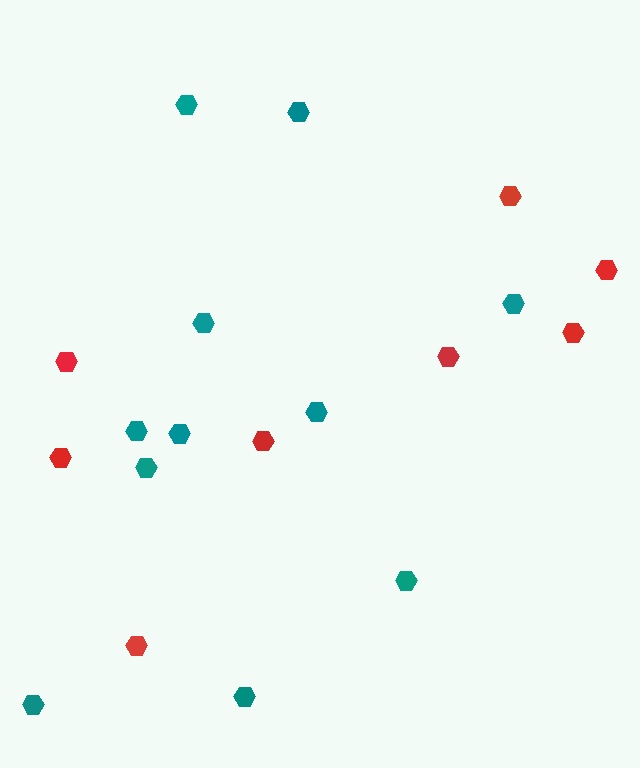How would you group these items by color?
There are 2 groups: one group of red hexagons (8) and one group of teal hexagons (11).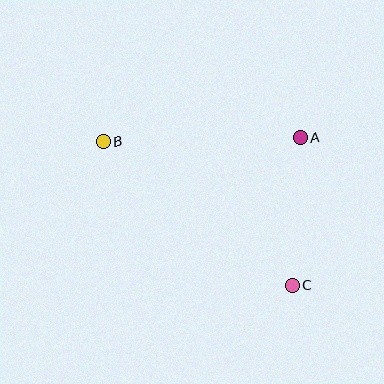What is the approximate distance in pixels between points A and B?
The distance between A and B is approximately 197 pixels.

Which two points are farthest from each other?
Points B and C are farthest from each other.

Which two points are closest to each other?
Points A and C are closest to each other.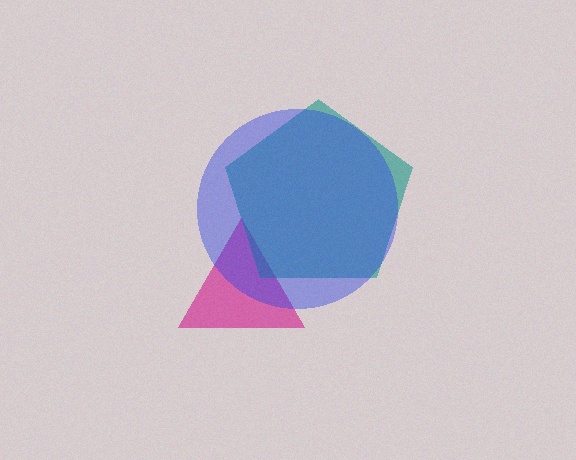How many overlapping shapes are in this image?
There are 3 overlapping shapes in the image.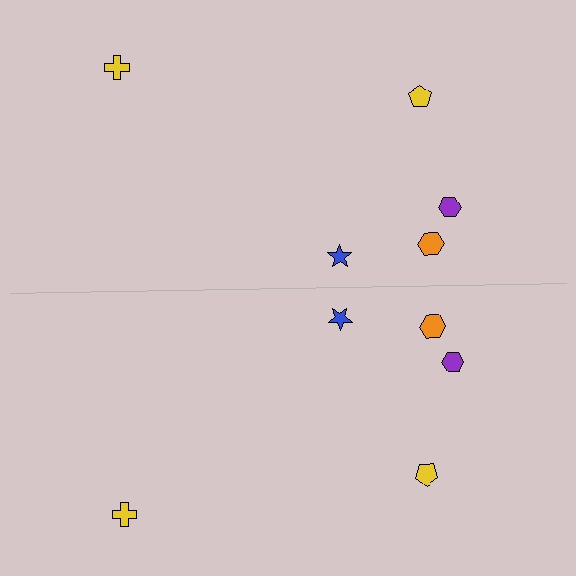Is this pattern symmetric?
Yes, this pattern has bilateral (reflection) symmetry.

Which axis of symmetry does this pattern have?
The pattern has a horizontal axis of symmetry running through the center of the image.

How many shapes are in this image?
There are 10 shapes in this image.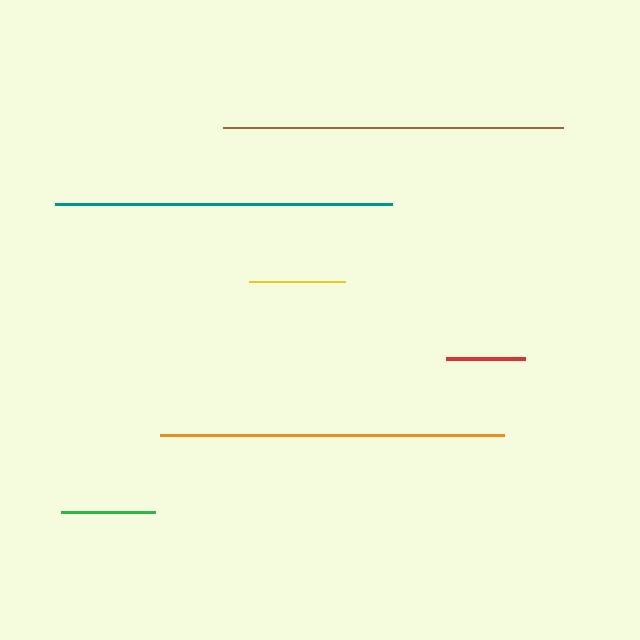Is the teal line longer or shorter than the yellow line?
The teal line is longer than the yellow line.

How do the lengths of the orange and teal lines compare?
The orange and teal lines are approximately the same length.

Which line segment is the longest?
The orange line is the longest at approximately 344 pixels.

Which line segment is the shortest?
The red line is the shortest at approximately 79 pixels.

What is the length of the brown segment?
The brown segment is approximately 340 pixels long.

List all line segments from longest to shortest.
From longest to shortest: orange, brown, teal, yellow, green, red.